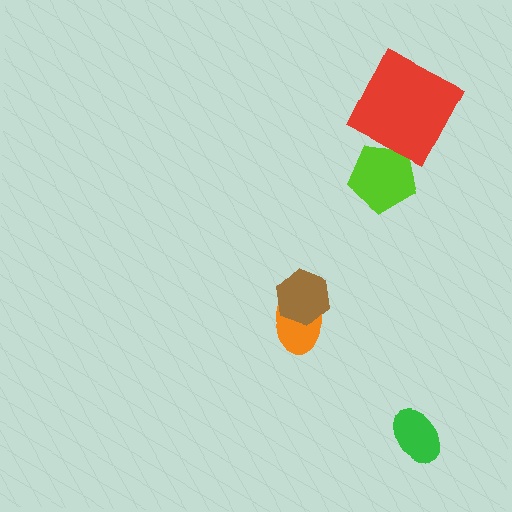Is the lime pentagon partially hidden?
No, no other shape covers it.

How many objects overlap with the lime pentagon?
0 objects overlap with the lime pentagon.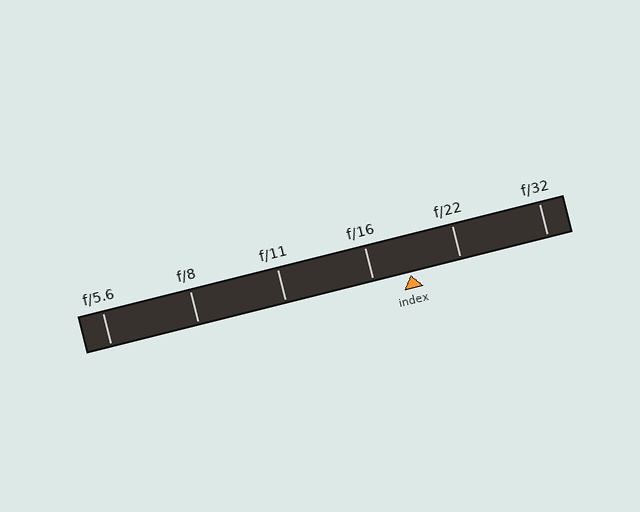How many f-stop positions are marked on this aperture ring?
There are 6 f-stop positions marked.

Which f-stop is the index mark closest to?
The index mark is closest to f/16.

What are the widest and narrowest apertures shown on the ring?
The widest aperture shown is f/5.6 and the narrowest is f/32.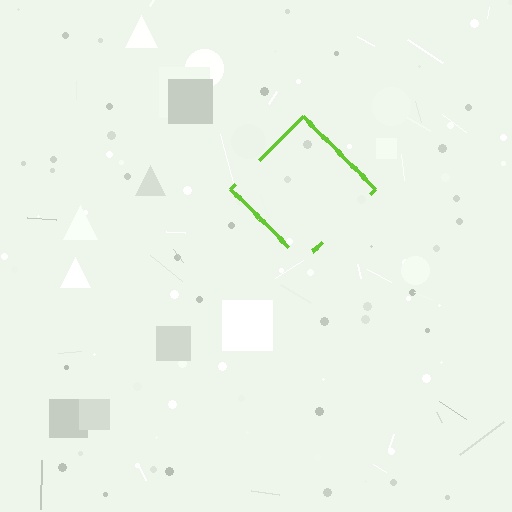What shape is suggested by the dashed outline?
The dashed outline suggests a diamond.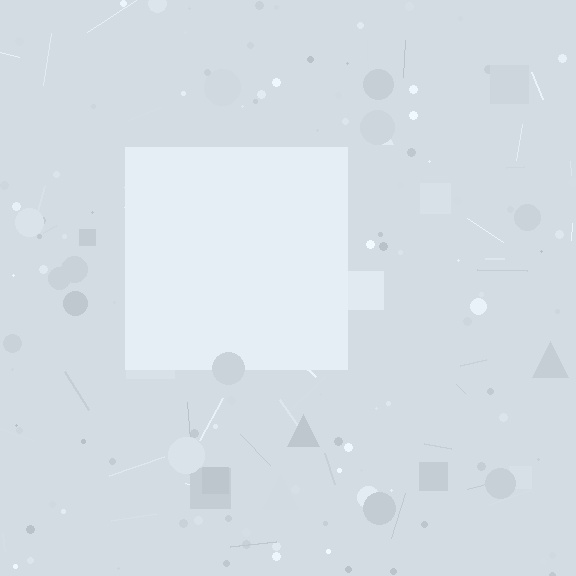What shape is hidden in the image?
A square is hidden in the image.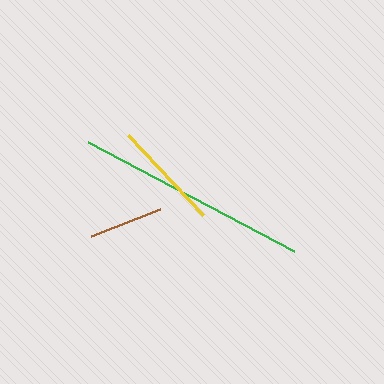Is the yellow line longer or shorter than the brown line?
The yellow line is longer than the brown line.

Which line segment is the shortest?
The brown line is the shortest at approximately 74 pixels.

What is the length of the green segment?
The green segment is approximately 233 pixels long.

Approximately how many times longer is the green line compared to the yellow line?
The green line is approximately 2.1 times the length of the yellow line.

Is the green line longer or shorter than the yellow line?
The green line is longer than the yellow line.